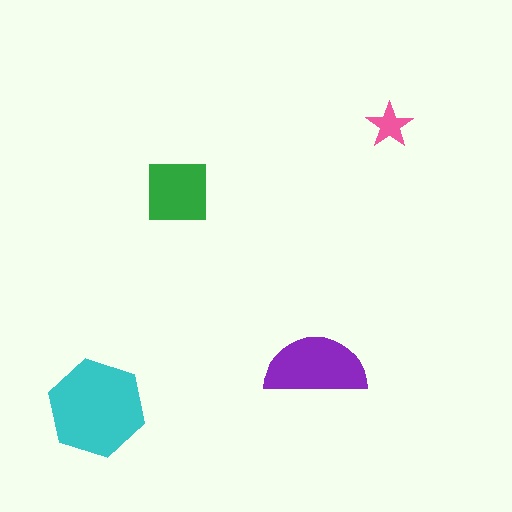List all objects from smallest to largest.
The pink star, the green square, the purple semicircle, the cyan hexagon.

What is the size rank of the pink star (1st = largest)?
4th.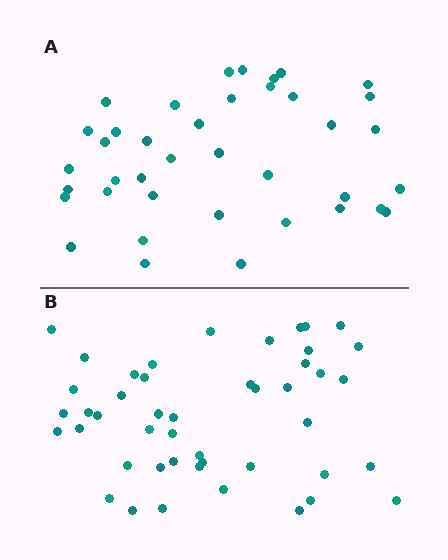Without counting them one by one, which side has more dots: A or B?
Region B (the bottom region) has more dots.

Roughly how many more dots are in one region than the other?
Region B has roughly 8 or so more dots than region A.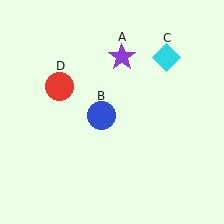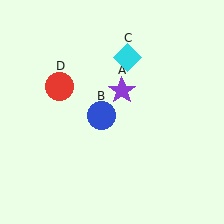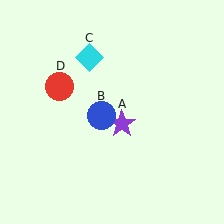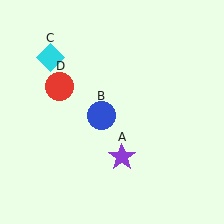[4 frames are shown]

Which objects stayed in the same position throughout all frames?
Blue circle (object B) and red circle (object D) remained stationary.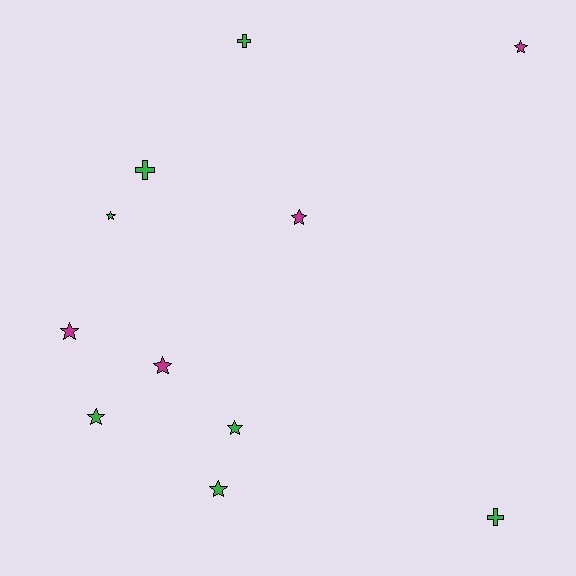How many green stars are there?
There are 4 green stars.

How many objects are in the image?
There are 11 objects.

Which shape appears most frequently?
Star, with 8 objects.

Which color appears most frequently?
Green, with 7 objects.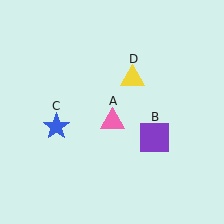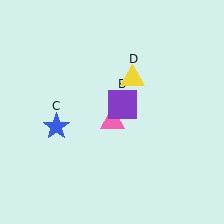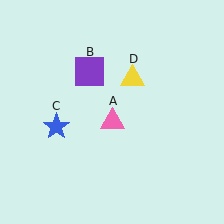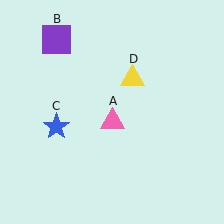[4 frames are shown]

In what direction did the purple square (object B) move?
The purple square (object B) moved up and to the left.